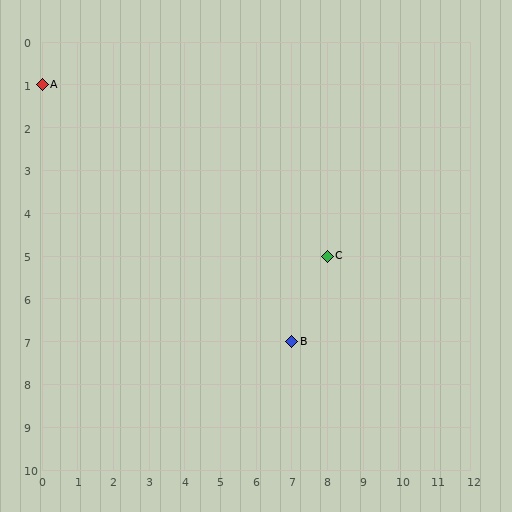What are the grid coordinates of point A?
Point A is at grid coordinates (0, 1).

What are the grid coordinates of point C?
Point C is at grid coordinates (8, 5).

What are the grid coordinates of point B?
Point B is at grid coordinates (7, 7).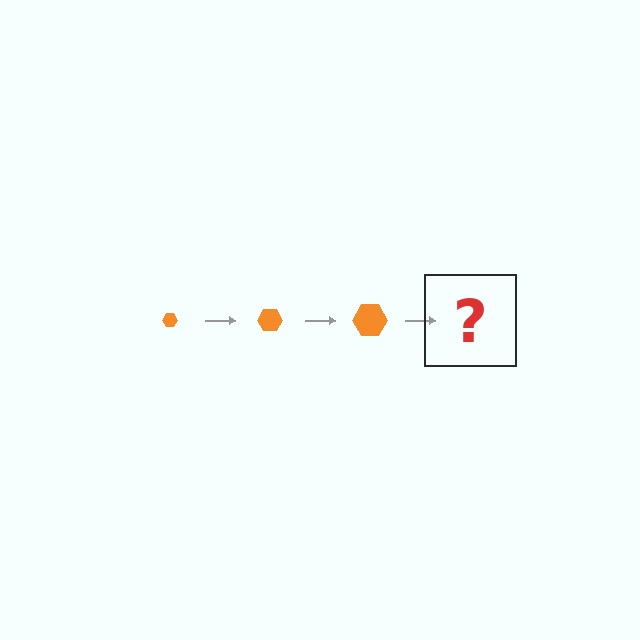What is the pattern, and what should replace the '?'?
The pattern is that the hexagon gets progressively larger each step. The '?' should be an orange hexagon, larger than the previous one.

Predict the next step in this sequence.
The next step is an orange hexagon, larger than the previous one.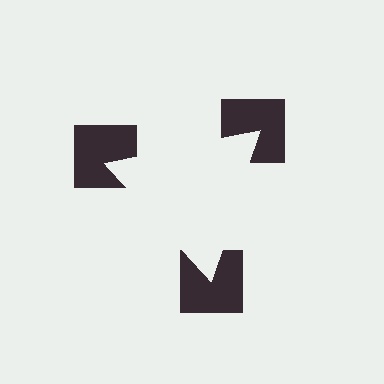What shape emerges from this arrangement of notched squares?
An illusory triangle — its edges are inferred from the aligned wedge cuts in the notched squares, not physically drawn.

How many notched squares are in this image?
There are 3 — one at each vertex of the illusory triangle.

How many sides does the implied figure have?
3 sides.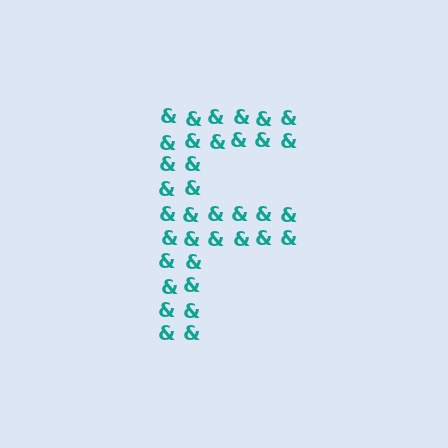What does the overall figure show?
The overall figure shows the letter F.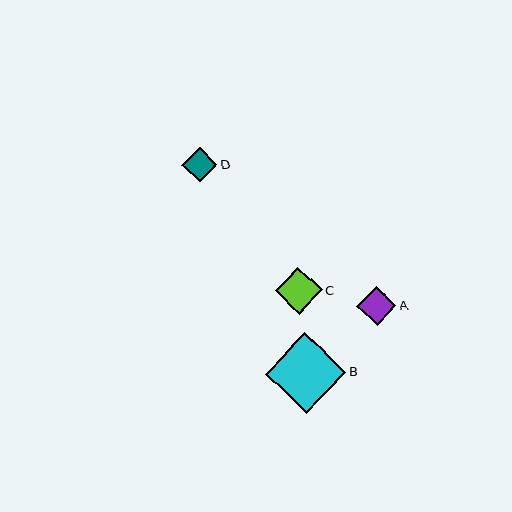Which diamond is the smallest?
Diamond D is the smallest with a size of approximately 35 pixels.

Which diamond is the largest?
Diamond B is the largest with a size of approximately 81 pixels.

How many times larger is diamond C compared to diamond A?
Diamond C is approximately 1.2 times the size of diamond A.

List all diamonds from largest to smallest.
From largest to smallest: B, C, A, D.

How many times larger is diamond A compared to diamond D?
Diamond A is approximately 1.1 times the size of diamond D.